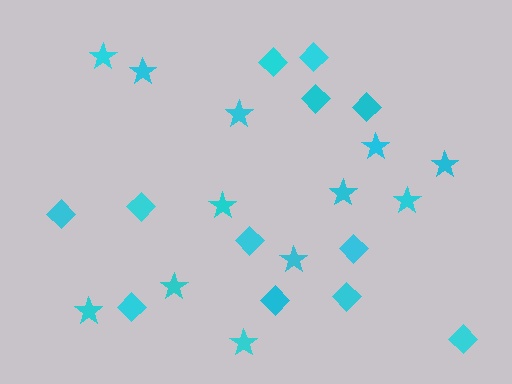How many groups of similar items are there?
There are 2 groups: one group of stars (12) and one group of diamonds (12).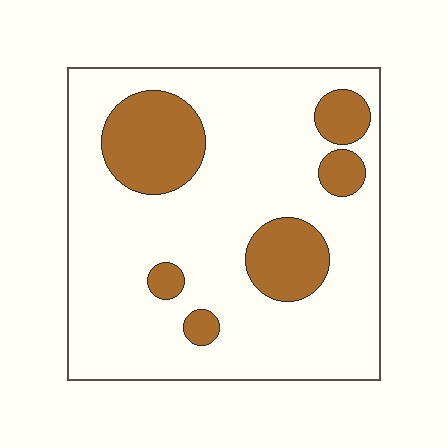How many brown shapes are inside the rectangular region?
6.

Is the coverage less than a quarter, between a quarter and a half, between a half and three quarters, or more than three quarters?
Less than a quarter.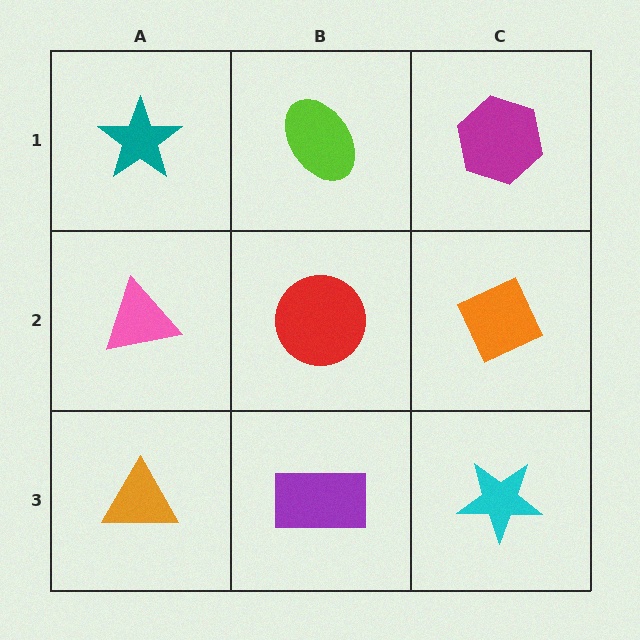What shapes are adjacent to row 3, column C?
An orange diamond (row 2, column C), a purple rectangle (row 3, column B).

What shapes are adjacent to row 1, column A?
A pink triangle (row 2, column A), a lime ellipse (row 1, column B).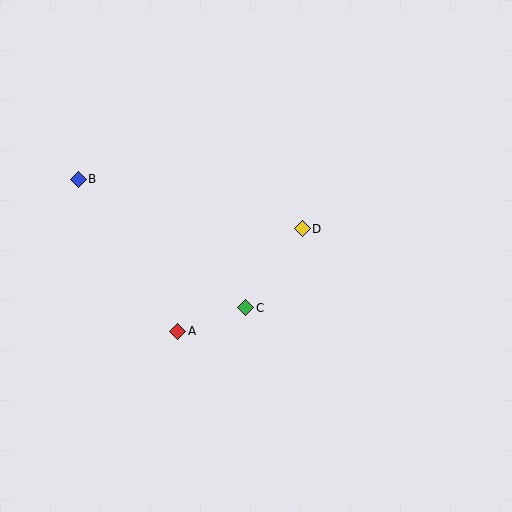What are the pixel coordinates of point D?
Point D is at (302, 229).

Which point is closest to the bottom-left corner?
Point A is closest to the bottom-left corner.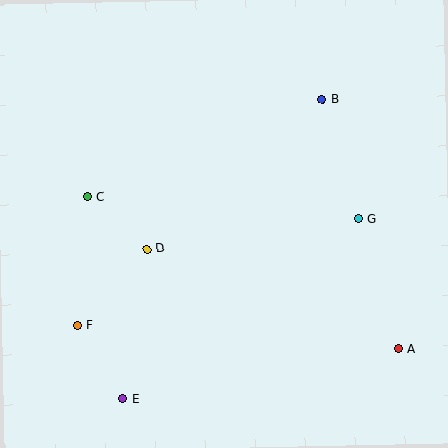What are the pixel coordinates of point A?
Point A is at (398, 349).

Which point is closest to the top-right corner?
Point B is closest to the top-right corner.